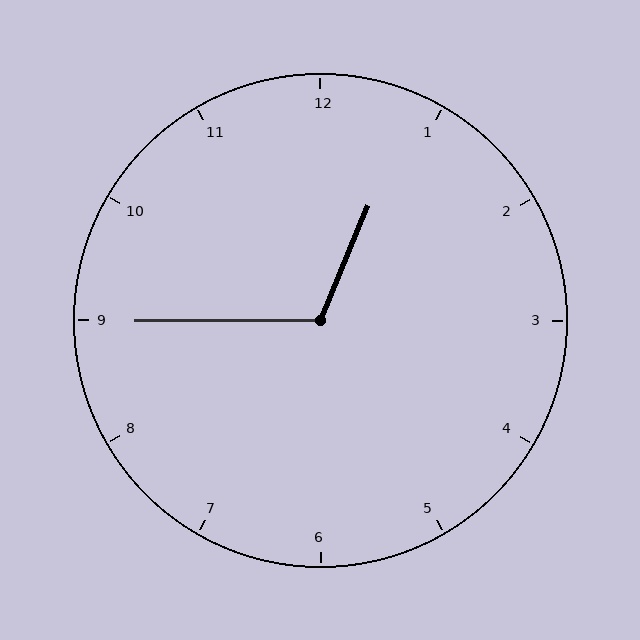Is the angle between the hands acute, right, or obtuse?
It is obtuse.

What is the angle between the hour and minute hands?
Approximately 112 degrees.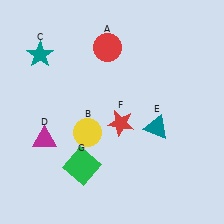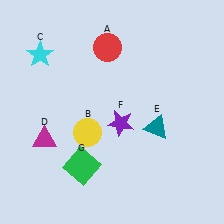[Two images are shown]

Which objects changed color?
C changed from teal to cyan. F changed from red to purple.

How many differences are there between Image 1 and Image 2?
There are 2 differences between the two images.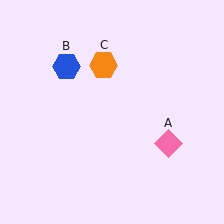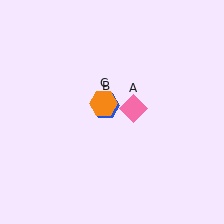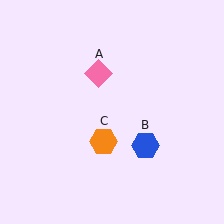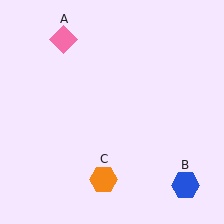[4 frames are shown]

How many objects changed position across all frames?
3 objects changed position: pink diamond (object A), blue hexagon (object B), orange hexagon (object C).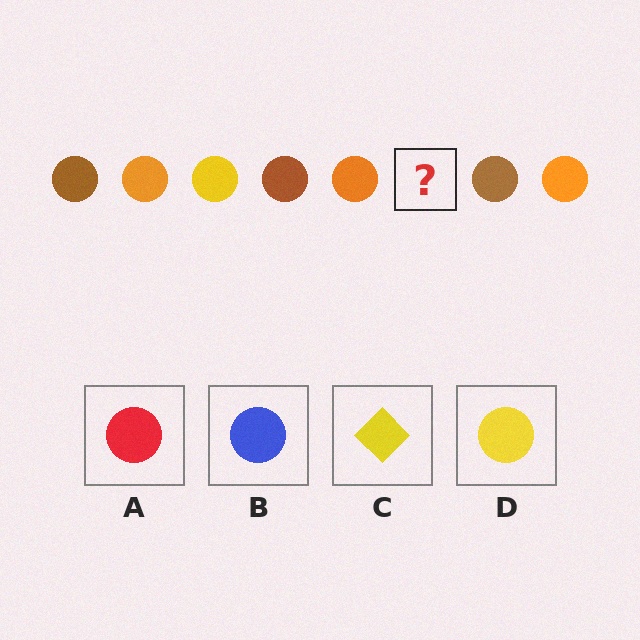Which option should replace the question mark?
Option D.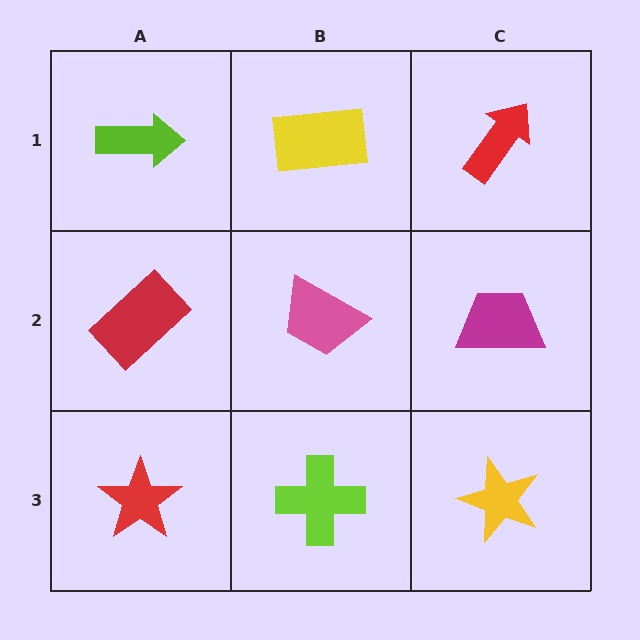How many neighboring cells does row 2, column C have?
3.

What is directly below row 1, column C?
A magenta trapezoid.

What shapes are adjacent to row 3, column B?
A pink trapezoid (row 2, column B), a red star (row 3, column A), a yellow star (row 3, column C).